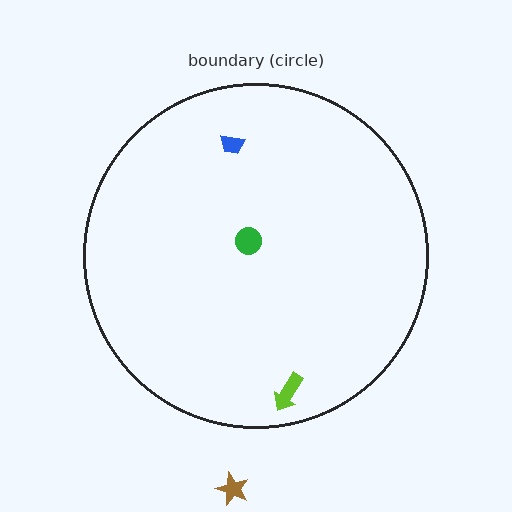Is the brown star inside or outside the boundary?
Outside.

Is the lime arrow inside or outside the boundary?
Inside.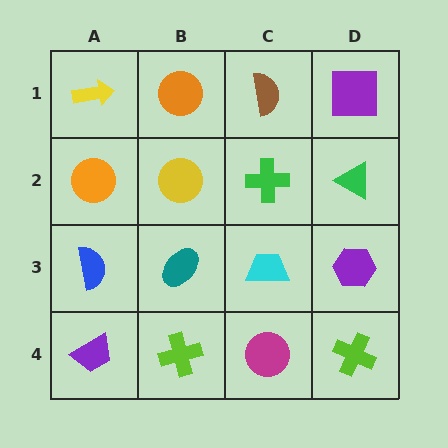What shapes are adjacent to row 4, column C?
A cyan trapezoid (row 3, column C), a lime cross (row 4, column B), a lime cross (row 4, column D).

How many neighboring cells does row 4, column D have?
2.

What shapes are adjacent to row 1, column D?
A green triangle (row 2, column D), a brown semicircle (row 1, column C).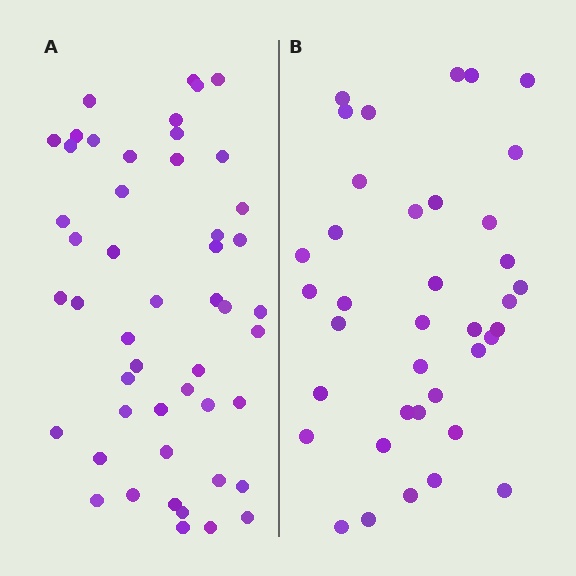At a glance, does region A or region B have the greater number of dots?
Region A (the left region) has more dots.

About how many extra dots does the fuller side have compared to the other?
Region A has roughly 12 or so more dots than region B.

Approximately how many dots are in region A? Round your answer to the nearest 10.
About 50 dots. (The exact count is 49, which rounds to 50.)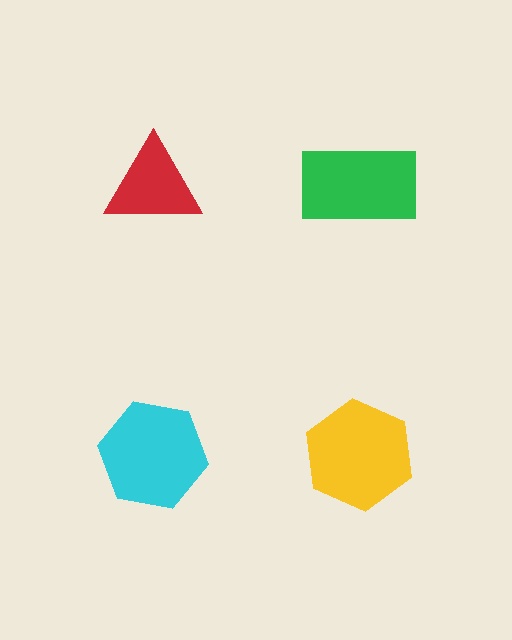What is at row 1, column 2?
A green rectangle.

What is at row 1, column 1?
A red triangle.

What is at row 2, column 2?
A yellow hexagon.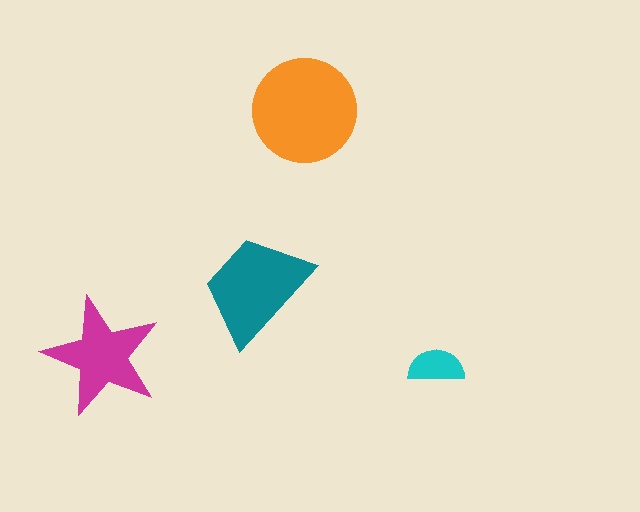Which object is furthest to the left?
The magenta star is leftmost.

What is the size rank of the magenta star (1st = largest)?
3rd.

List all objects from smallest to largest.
The cyan semicircle, the magenta star, the teal trapezoid, the orange circle.